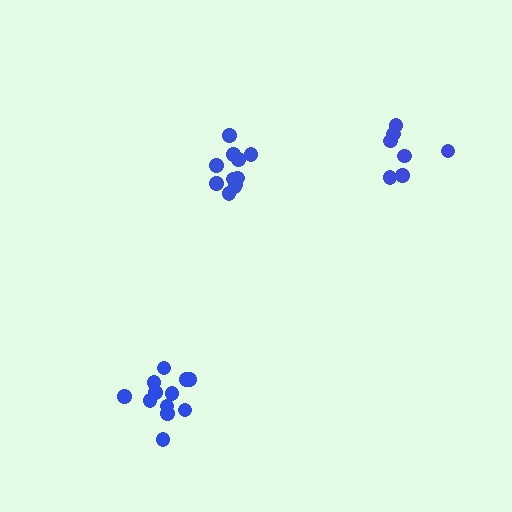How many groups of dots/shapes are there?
There are 3 groups.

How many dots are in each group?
Group 1: 7 dots, Group 2: 12 dots, Group 3: 11 dots (30 total).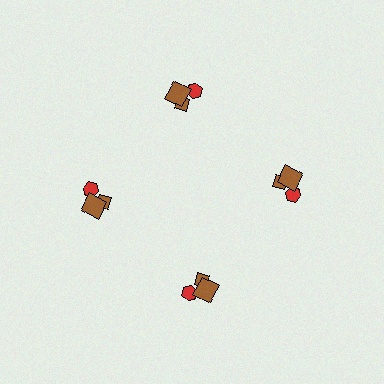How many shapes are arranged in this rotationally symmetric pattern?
There are 12 shapes, arranged in 4 groups of 3.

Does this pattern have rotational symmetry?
Yes, this pattern has 4-fold rotational symmetry. It looks the same after rotating 90 degrees around the center.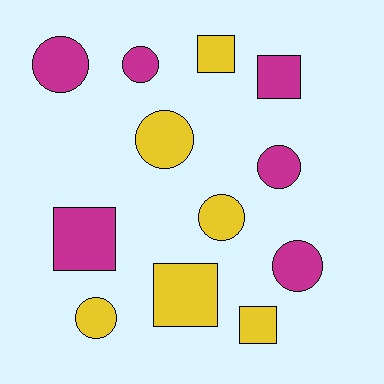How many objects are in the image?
There are 12 objects.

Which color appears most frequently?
Yellow, with 6 objects.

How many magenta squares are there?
There are 2 magenta squares.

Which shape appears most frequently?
Circle, with 7 objects.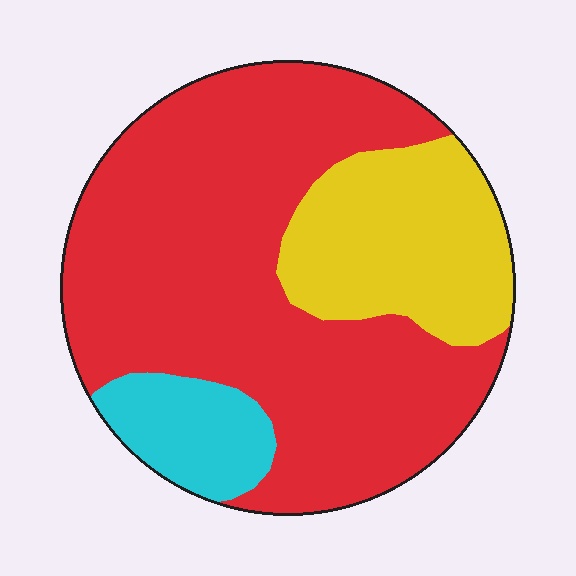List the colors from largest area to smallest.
From largest to smallest: red, yellow, cyan.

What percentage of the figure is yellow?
Yellow takes up about one quarter (1/4) of the figure.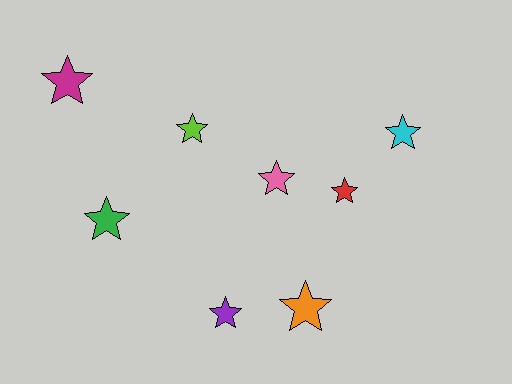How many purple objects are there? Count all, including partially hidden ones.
There is 1 purple object.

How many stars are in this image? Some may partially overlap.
There are 8 stars.